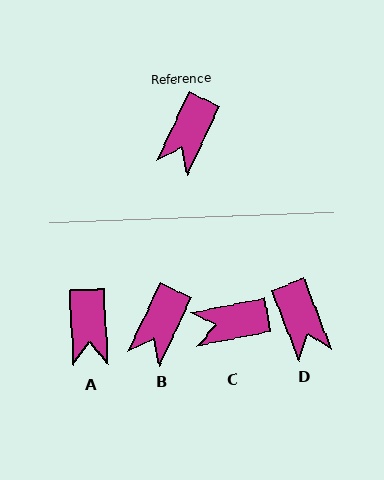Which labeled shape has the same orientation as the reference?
B.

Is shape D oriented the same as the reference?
No, it is off by about 46 degrees.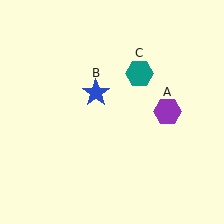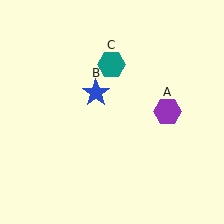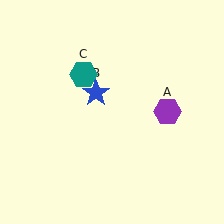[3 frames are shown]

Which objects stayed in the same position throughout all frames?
Purple hexagon (object A) and blue star (object B) remained stationary.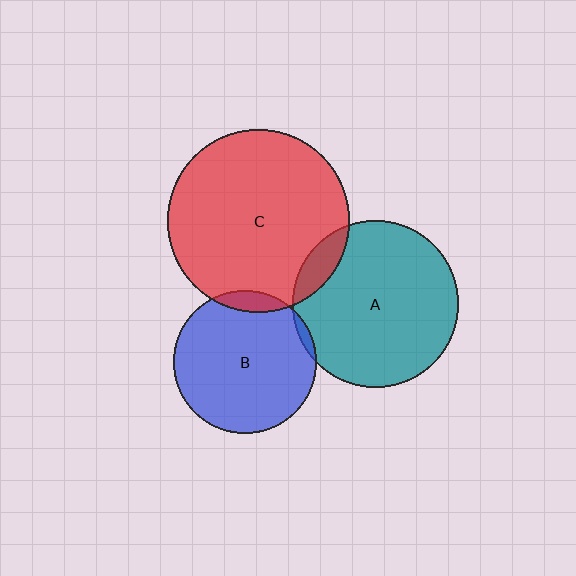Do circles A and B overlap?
Yes.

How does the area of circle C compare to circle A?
Approximately 1.2 times.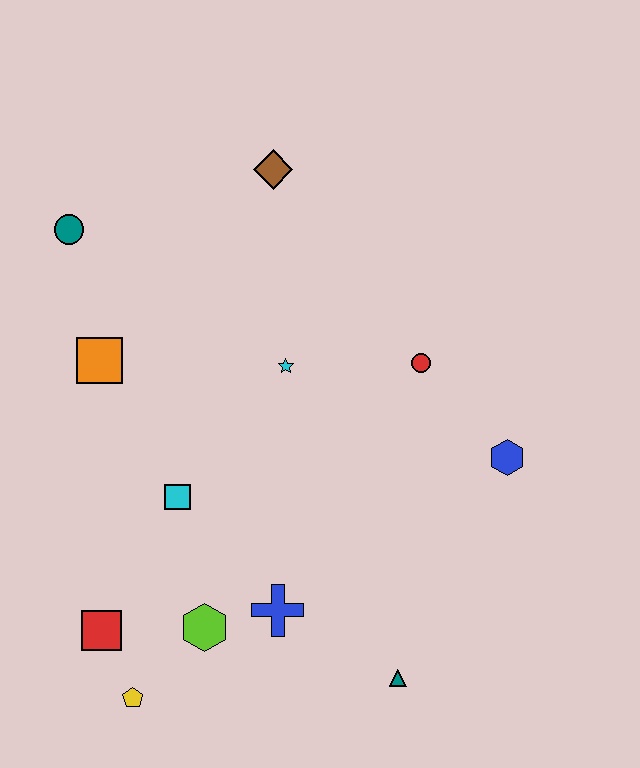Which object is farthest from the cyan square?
The brown diamond is farthest from the cyan square.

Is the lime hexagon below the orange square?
Yes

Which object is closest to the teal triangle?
The blue cross is closest to the teal triangle.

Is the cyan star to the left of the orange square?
No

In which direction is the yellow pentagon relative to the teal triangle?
The yellow pentagon is to the left of the teal triangle.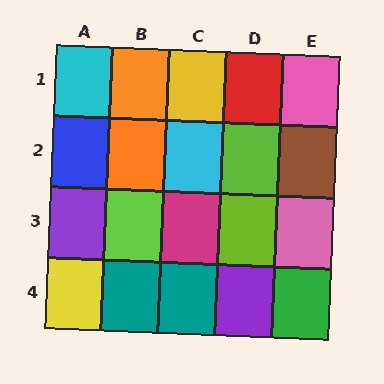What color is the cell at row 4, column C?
Teal.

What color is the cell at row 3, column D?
Lime.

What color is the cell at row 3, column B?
Lime.